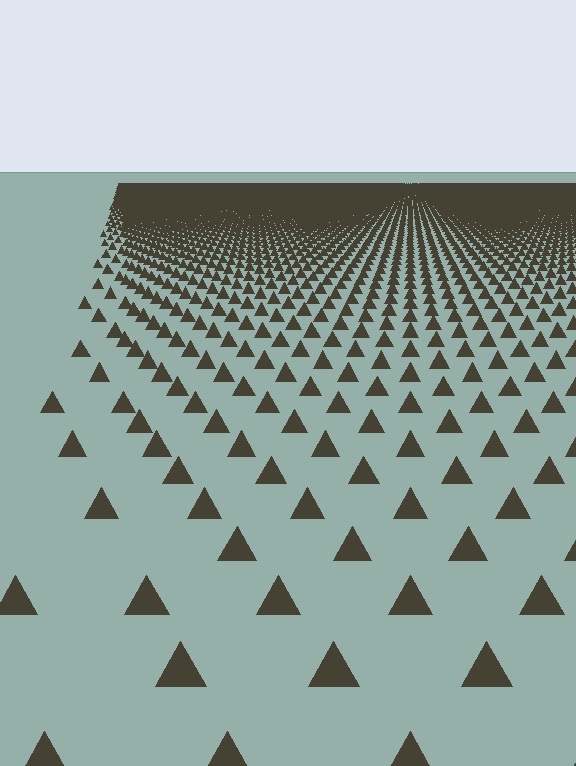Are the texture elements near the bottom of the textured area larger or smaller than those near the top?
Larger. Near the bottom, elements are closer to the viewer and appear at a bigger on-screen size.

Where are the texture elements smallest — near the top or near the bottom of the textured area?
Near the top.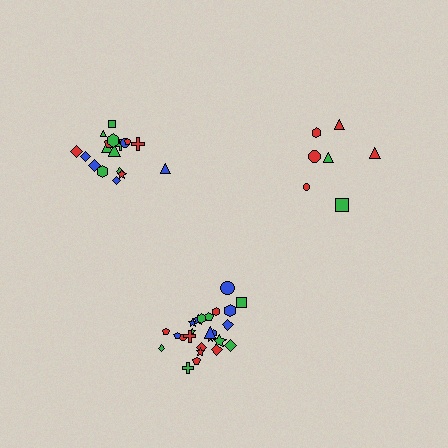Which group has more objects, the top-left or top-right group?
The top-left group.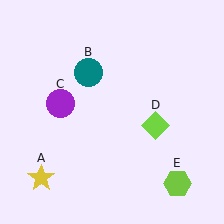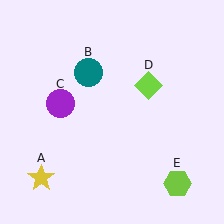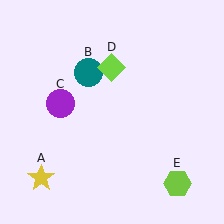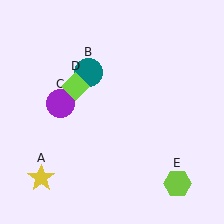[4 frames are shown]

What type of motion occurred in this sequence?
The lime diamond (object D) rotated counterclockwise around the center of the scene.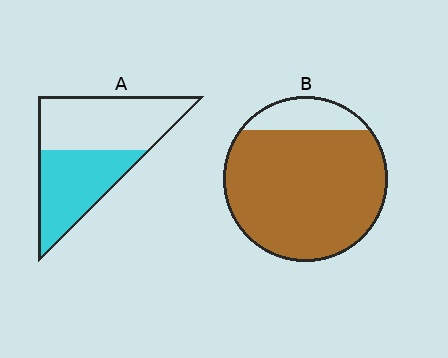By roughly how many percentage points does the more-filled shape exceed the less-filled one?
By roughly 40 percentage points (B over A).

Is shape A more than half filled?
No.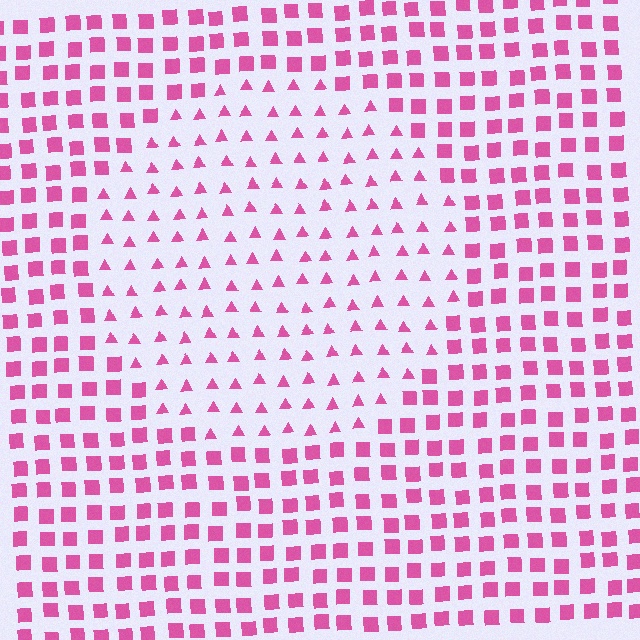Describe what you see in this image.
The image is filled with small pink elements arranged in a uniform grid. A circle-shaped region contains triangles, while the surrounding area contains squares. The boundary is defined purely by the change in element shape.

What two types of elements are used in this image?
The image uses triangles inside the circle region and squares outside it.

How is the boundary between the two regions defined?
The boundary is defined by a change in element shape: triangles inside vs. squares outside. All elements share the same color and spacing.